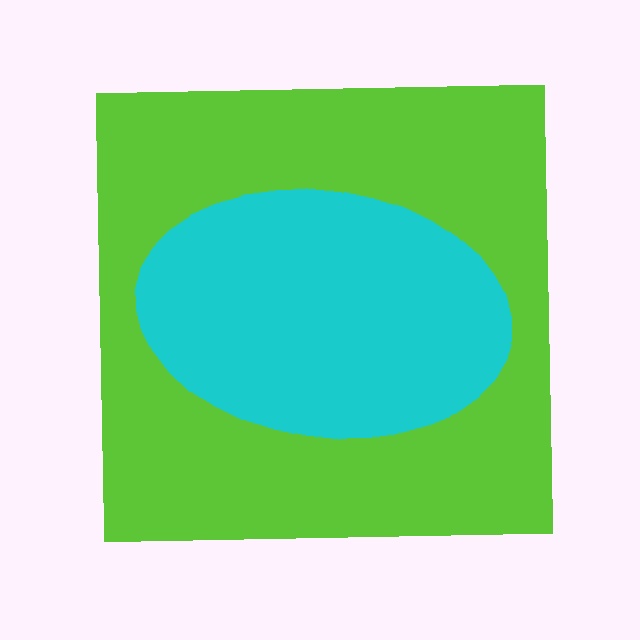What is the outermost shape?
The lime square.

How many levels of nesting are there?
2.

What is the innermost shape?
The cyan ellipse.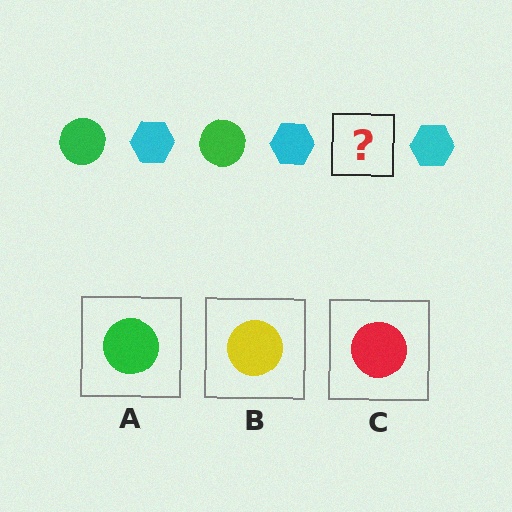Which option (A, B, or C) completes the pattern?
A.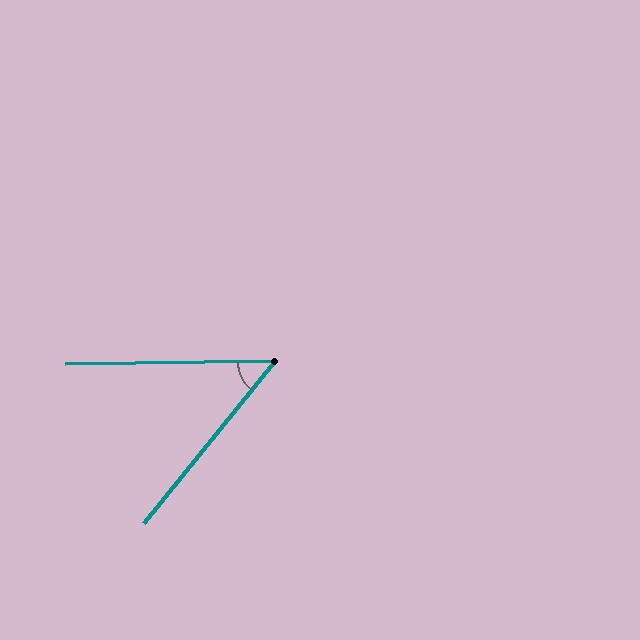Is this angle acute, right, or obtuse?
It is acute.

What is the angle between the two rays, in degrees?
Approximately 50 degrees.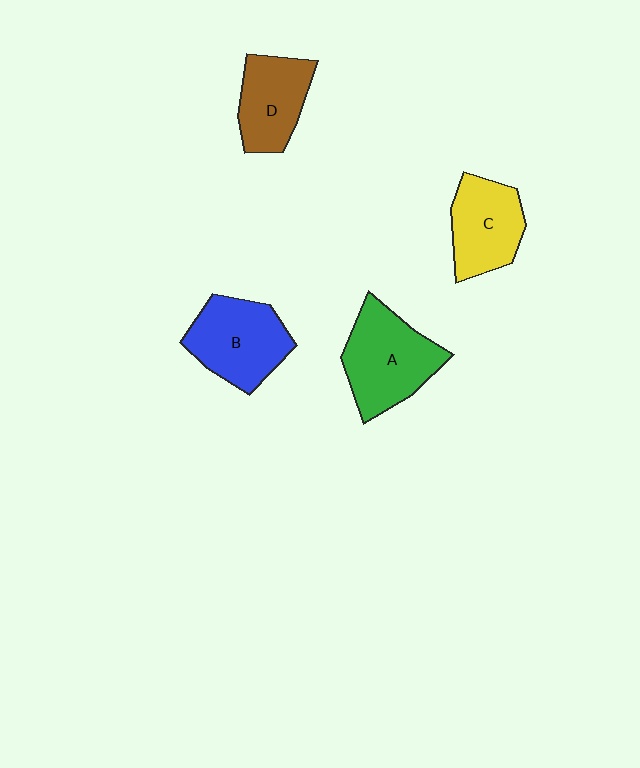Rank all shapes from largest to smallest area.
From largest to smallest: A (green), B (blue), C (yellow), D (brown).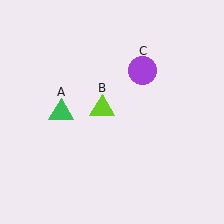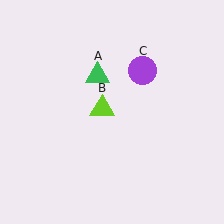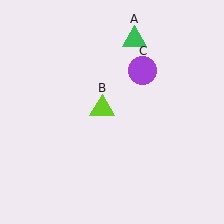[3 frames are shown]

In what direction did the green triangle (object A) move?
The green triangle (object A) moved up and to the right.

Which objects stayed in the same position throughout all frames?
Lime triangle (object B) and purple circle (object C) remained stationary.